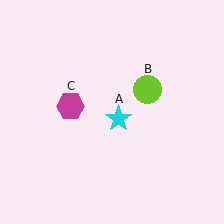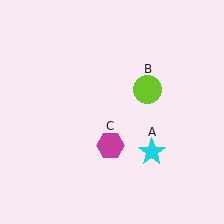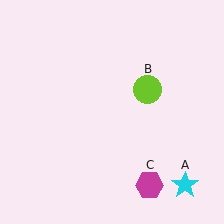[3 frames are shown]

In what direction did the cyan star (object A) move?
The cyan star (object A) moved down and to the right.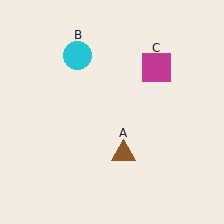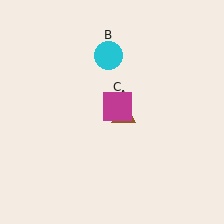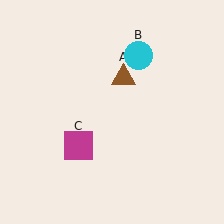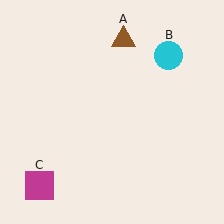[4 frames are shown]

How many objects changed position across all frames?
3 objects changed position: brown triangle (object A), cyan circle (object B), magenta square (object C).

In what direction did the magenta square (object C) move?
The magenta square (object C) moved down and to the left.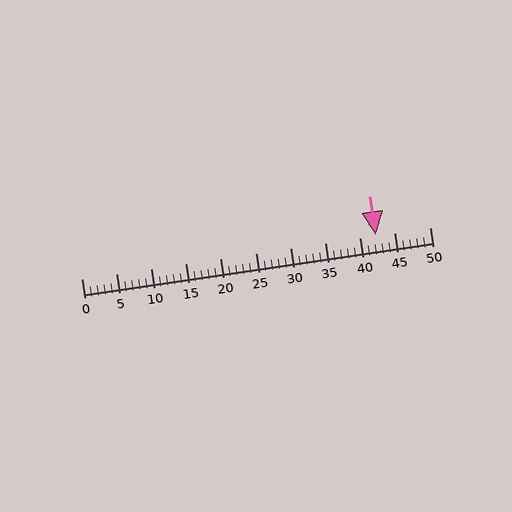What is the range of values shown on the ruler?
The ruler shows values from 0 to 50.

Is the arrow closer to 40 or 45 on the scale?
The arrow is closer to 40.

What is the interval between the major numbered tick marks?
The major tick marks are spaced 5 units apart.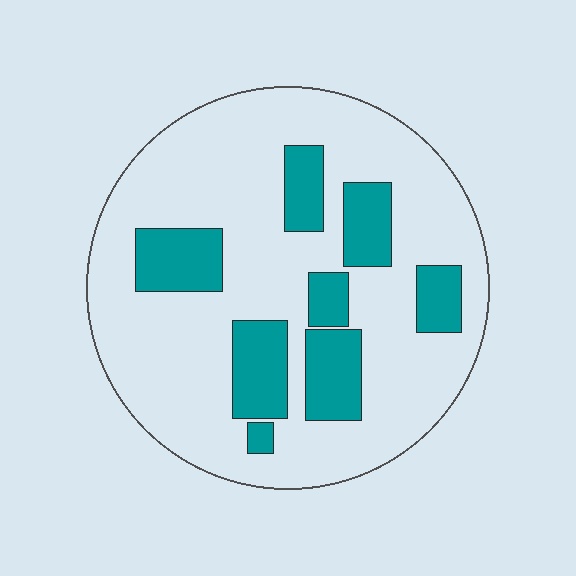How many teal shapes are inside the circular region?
8.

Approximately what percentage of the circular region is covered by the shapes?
Approximately 25%.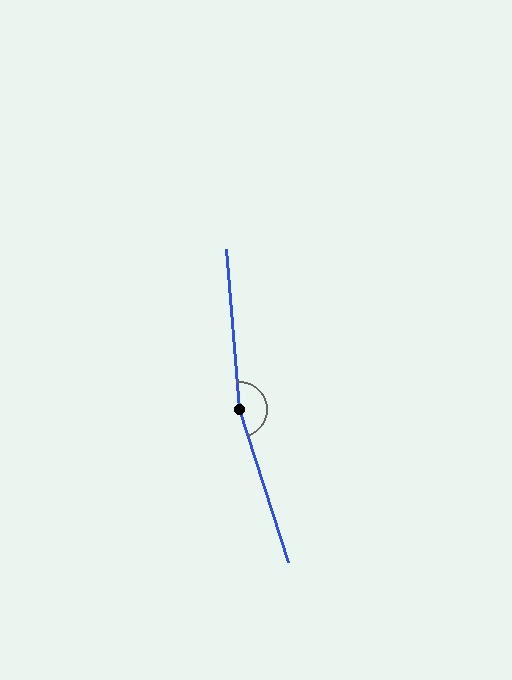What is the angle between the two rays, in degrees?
Approximately 167 degrees.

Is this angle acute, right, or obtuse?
It is obtuse.